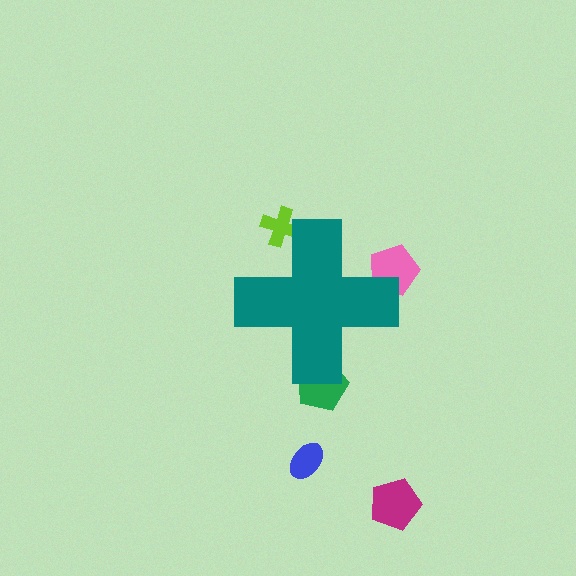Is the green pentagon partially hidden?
Yes, the green pentagon is partially hidden behind the teal cross.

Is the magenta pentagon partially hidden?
No, the magenta pentagon is fully visible.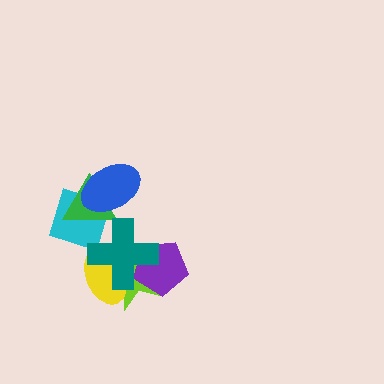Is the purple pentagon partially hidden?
Yes, it is partially covered by another shape.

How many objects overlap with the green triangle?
2 objects overlap with the green triangle.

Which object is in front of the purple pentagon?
The teal cross is in front of the purple pentagon.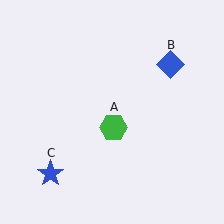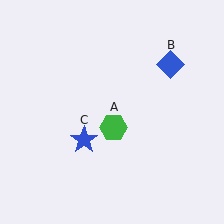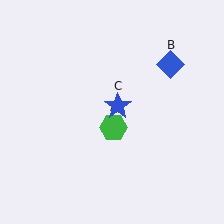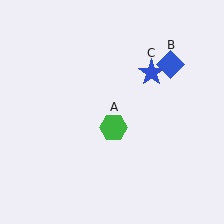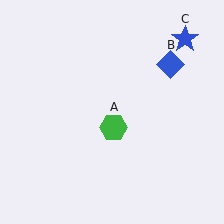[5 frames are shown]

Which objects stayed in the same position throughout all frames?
Green hexagon (object A) and blue diamond (object B) remained stationary.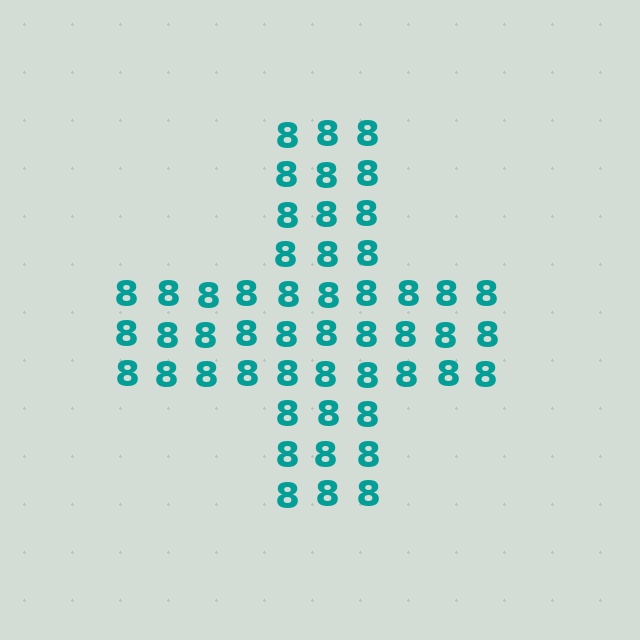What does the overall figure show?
The overall figure shows a cross.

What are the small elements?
The small elements are digit 8's.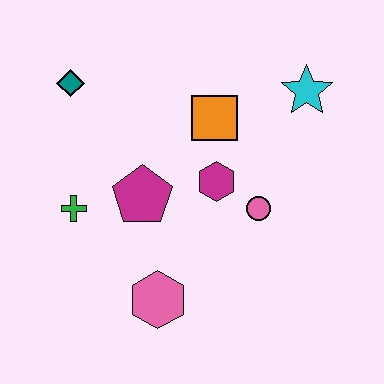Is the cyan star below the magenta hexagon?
No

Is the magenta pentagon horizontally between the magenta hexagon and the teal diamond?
Yes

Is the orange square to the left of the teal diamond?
No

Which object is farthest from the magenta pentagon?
The cyan star is farthest from the magenta pentagon.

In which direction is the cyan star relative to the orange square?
The cyan star is to the right of the orange square.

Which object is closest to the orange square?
The magenta hexagon is closest to the orange square.